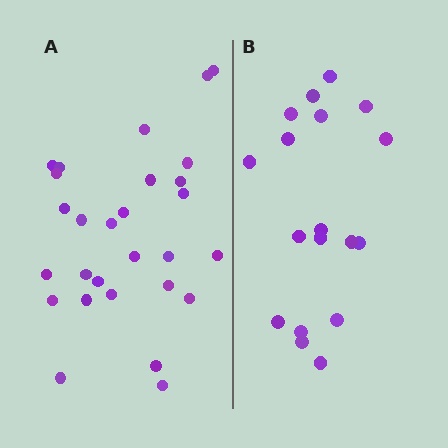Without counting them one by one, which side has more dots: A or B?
Region A (the left region) has more dots.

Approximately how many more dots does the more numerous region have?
Region A has roughly 10 or so more dots than region B.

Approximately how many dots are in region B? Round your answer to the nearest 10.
About 20 dots. (The exact count is 18, which rounds to 20.)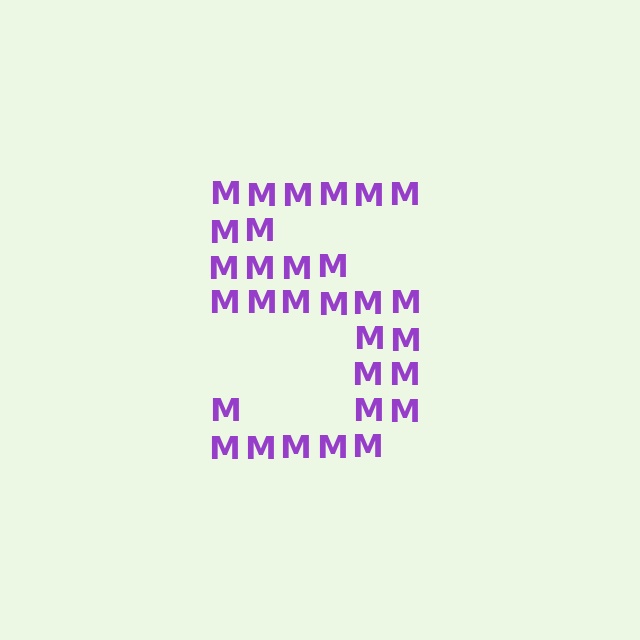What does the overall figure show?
The overall figure shows the digit 5.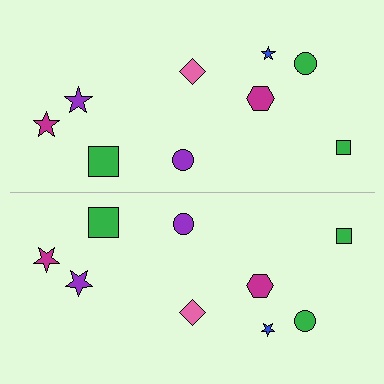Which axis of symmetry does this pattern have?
The pattern has a horizontal axis of symmetry running through the center of the image.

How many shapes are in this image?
There are 18 shapes in this image.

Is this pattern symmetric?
Yes, this pattern has bilateral (reflection) symmetry.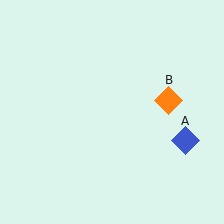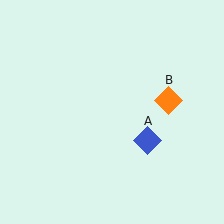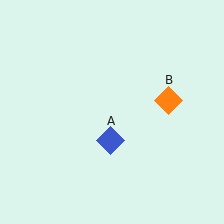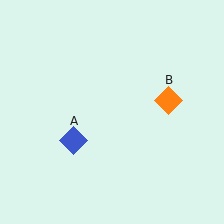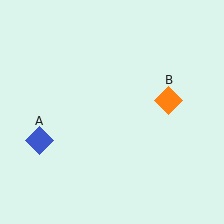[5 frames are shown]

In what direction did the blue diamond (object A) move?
The blue diamond (object A) moved left.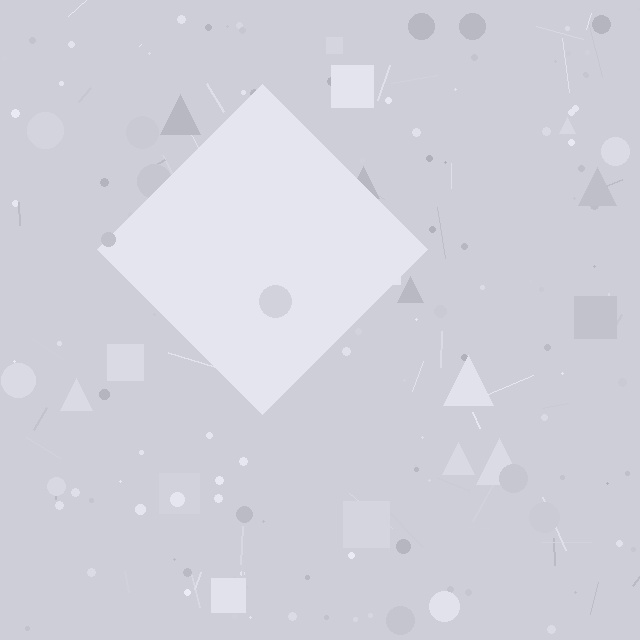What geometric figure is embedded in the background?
A diamond is embedded in the background.